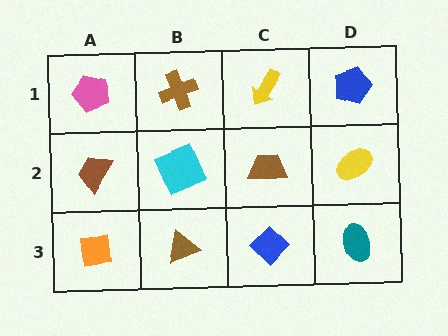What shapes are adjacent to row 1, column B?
A cyan square (row 2, column B), a pink pentagon (row 1, column A), a yellow arrow (row 1, column C).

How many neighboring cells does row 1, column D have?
2.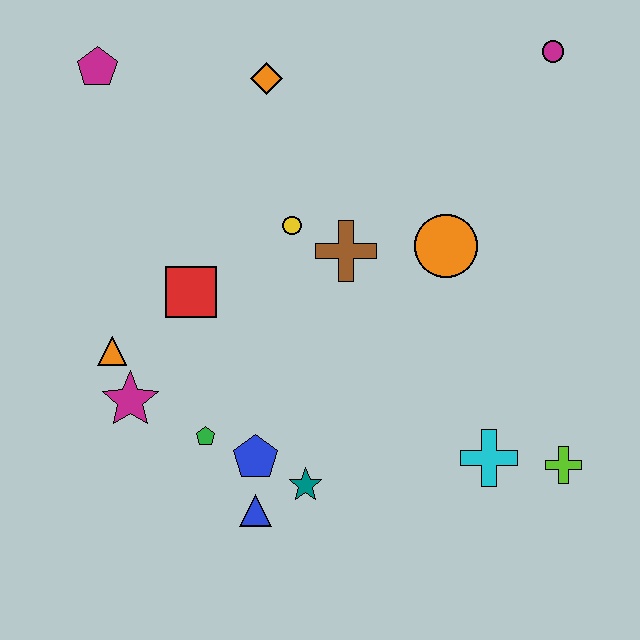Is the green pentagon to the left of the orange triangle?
No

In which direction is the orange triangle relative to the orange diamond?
The orange triangle is below the orange diamond.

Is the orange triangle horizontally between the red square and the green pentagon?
No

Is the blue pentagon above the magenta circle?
No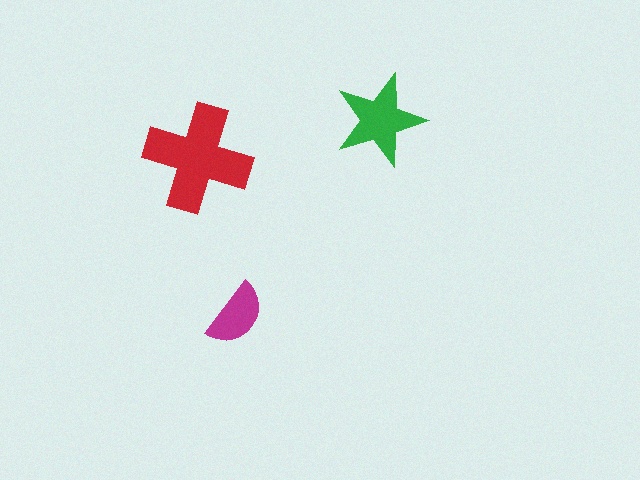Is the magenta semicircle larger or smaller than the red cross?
Smaller.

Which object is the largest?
The red cross.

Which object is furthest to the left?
The red cross is leftmost.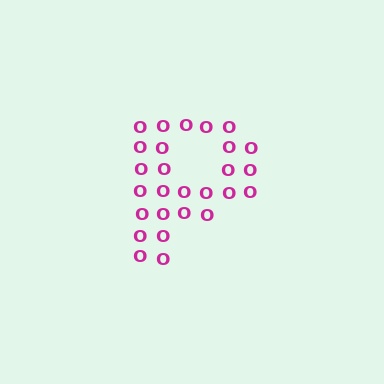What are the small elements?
The small elements are letter O's.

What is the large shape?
The large shape is the letter P.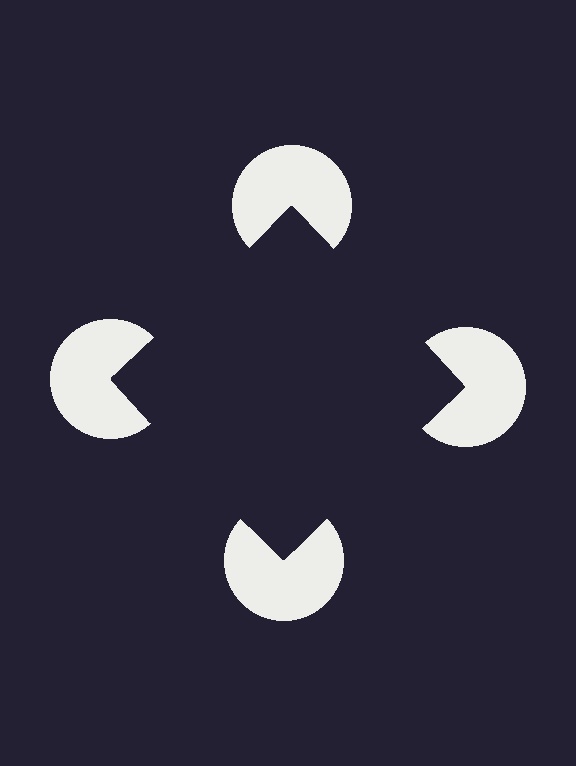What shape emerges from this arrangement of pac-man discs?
An illusory square — its edges are inferred from the aligned wedge cuts in the pac-man discs, not physically drawn.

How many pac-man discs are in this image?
There are 4 — one at each vertex of the illusory square.